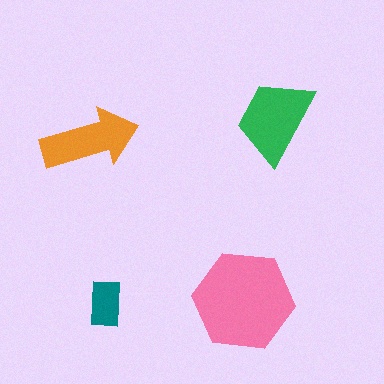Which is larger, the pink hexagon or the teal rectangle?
The pink hexagon.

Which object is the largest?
The pink hexagon.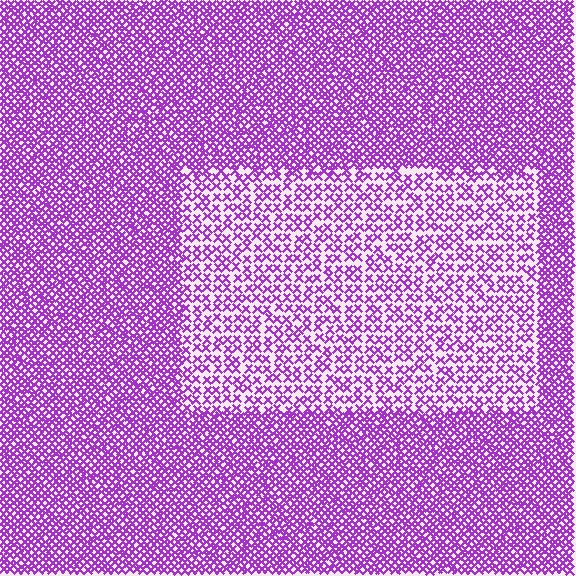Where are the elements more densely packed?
The elements are more densely packed outside the rectangle boundary.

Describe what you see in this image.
The image contains small purple elements arranged at two different densities. A rectangle-shaped region is visible where the elements are less densely packed than the surrounding area.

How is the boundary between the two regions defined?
The boundary is defined by a change in element density (approximately 2.1x ratio). All elements are the same color, size, and shape.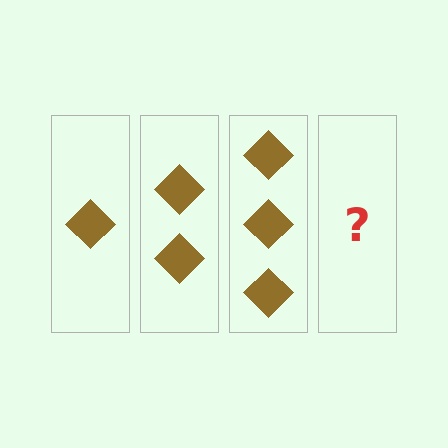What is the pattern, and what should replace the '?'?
The pattern is that each step adds one more diamond. The '?' should be 4 diamonds.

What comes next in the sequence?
The next element should be 4 diamonds.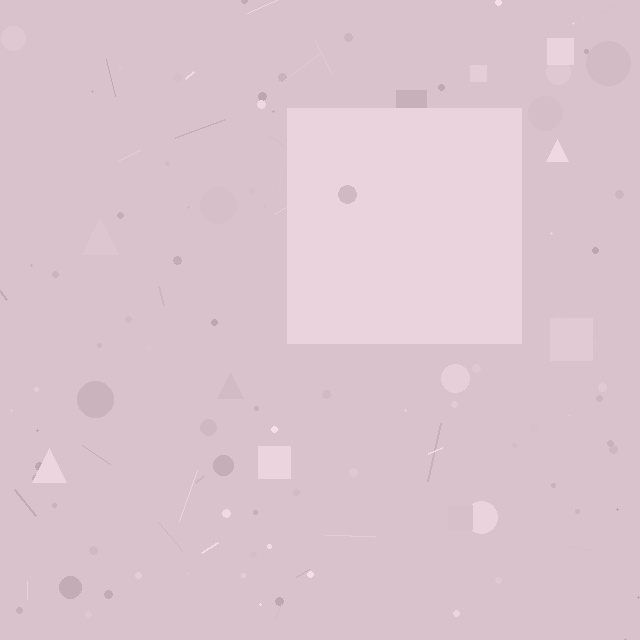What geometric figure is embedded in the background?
A square is embedded in the background.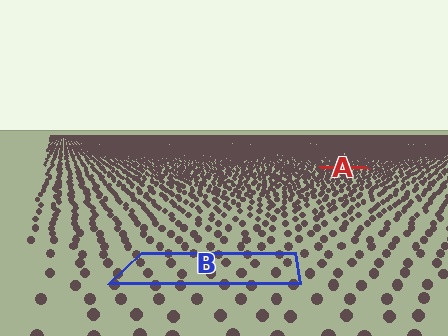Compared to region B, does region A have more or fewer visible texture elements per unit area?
Region A has more texture elements per unit area — they are packed more densely because it is farther away.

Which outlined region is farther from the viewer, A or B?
Region A is farther from the viewer — the texture elements inside it appear smaller and more densely packed.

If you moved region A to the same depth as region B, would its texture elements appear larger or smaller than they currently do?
They would appear larger. At a closer depth, the same texture elements are projected at a bigger on-screen size.